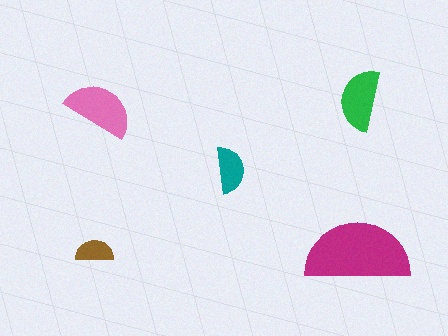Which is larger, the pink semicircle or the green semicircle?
The pink one.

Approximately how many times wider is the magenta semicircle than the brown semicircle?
About 3 times wider.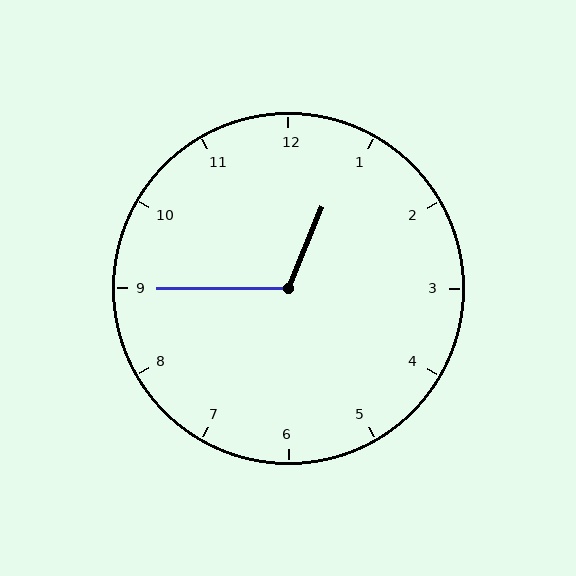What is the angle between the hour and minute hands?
Approximately 112 degrees.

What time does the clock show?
12:45.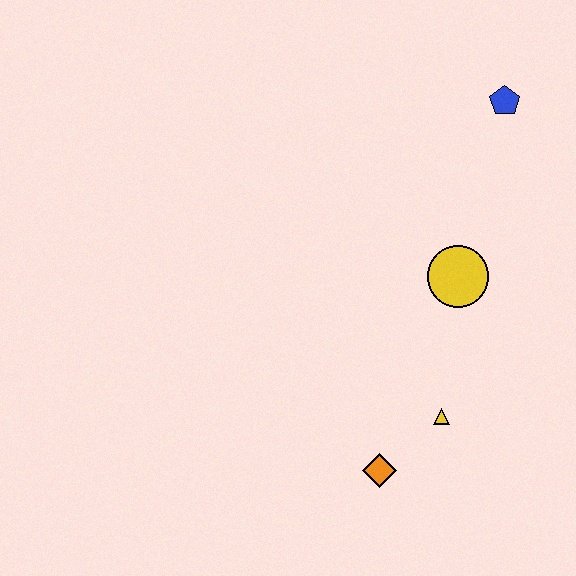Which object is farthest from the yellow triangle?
The blue pentagon is farthest from the yellow triangle.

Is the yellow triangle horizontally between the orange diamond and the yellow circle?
Yes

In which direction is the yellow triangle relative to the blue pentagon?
The yellow triangle is below the blue pentagon.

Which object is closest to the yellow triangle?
The orange diamond is closest to the yellow triangle.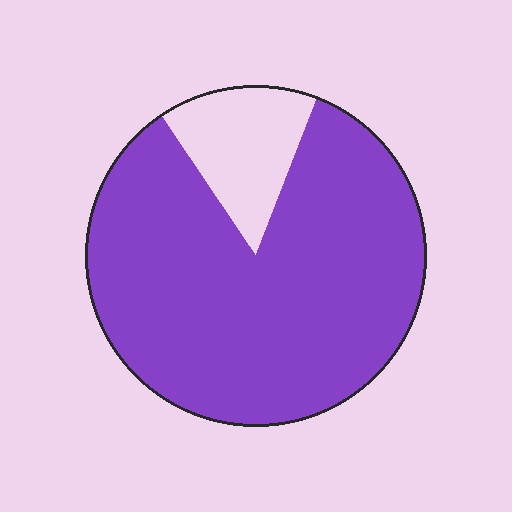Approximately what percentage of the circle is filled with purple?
Approximately 85%.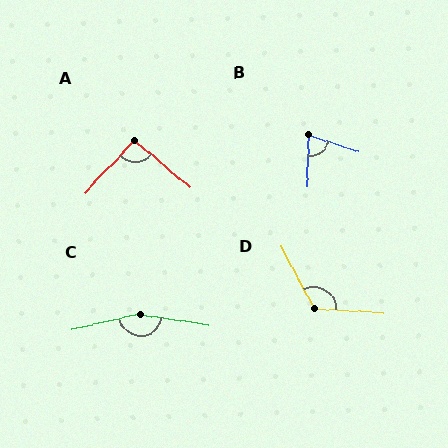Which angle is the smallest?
B, at approximately 74 degrees.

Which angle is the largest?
C, at approximately 159 degrees.